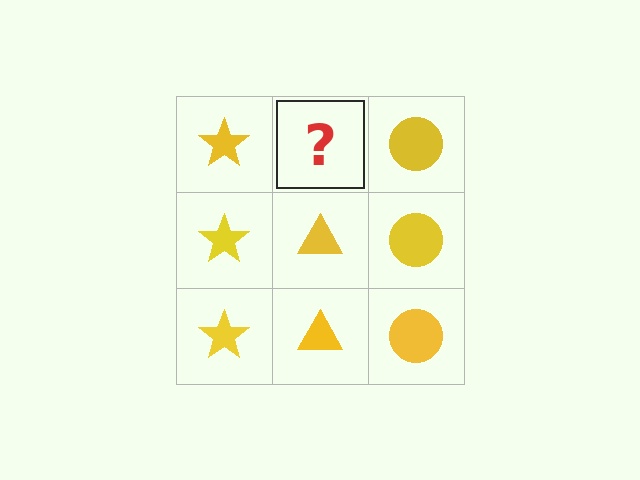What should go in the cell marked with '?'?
The missing cell should contain a yellow triangle.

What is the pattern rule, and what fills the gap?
The rule is that each column has a consistent shape. The gap should be filled with a yellow triangle.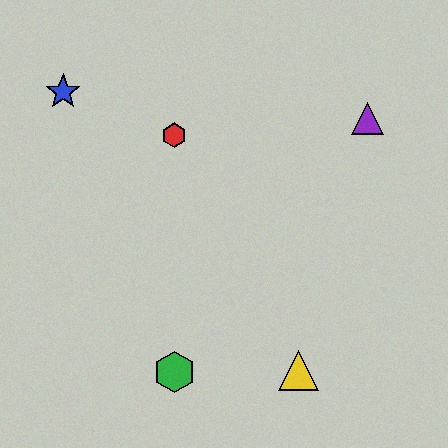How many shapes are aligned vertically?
2 shapes (the red hexagon, the green hexagon) are aligned vertically.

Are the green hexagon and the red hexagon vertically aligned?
Yes, both are at x≈174.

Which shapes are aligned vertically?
The red hexagon, the green hexagon are aligned vertically.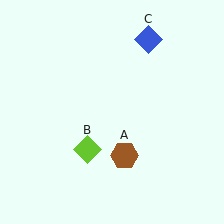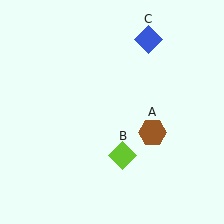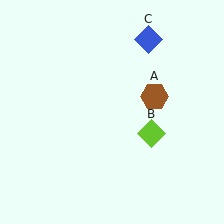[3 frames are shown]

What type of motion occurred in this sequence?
The brown hexagon (object A), lime diamond (object B) rotated counterclockwise around the center of the scene.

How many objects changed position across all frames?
2 objects changed position: brown hexagon (object A), lime diamond (object B).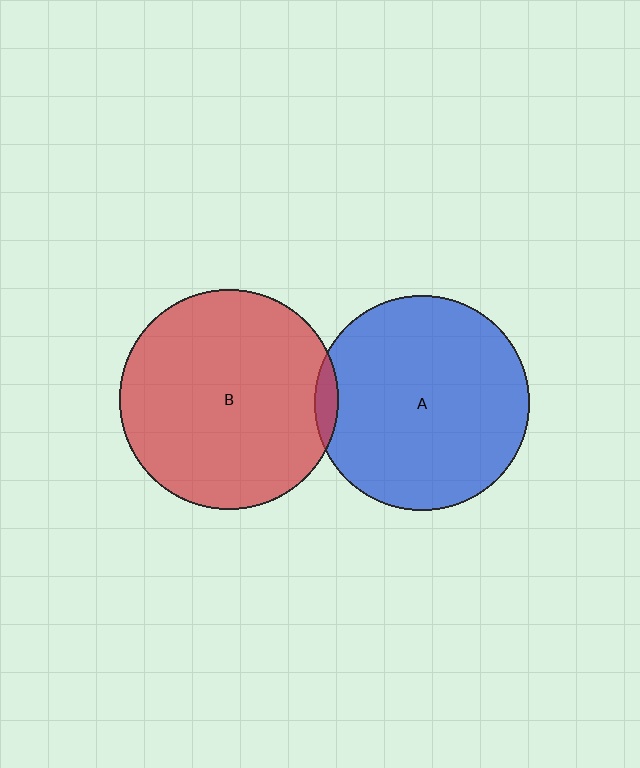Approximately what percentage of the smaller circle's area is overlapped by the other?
Approximately 5%.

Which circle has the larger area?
Circle B (red).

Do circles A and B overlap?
Yes.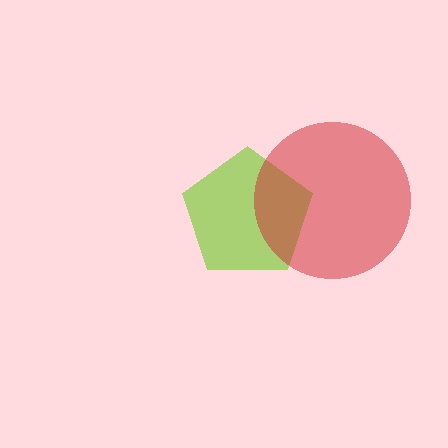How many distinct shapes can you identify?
There are 2 distinct shapes: a lime pentagon, a red circle.